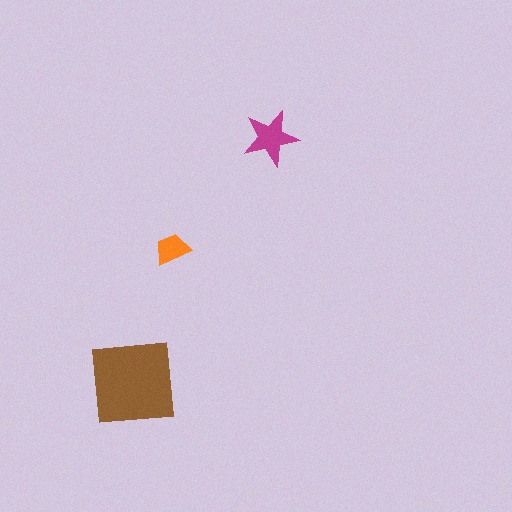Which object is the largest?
The brown square.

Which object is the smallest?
The orange trapezoid.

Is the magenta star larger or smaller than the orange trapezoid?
Larger.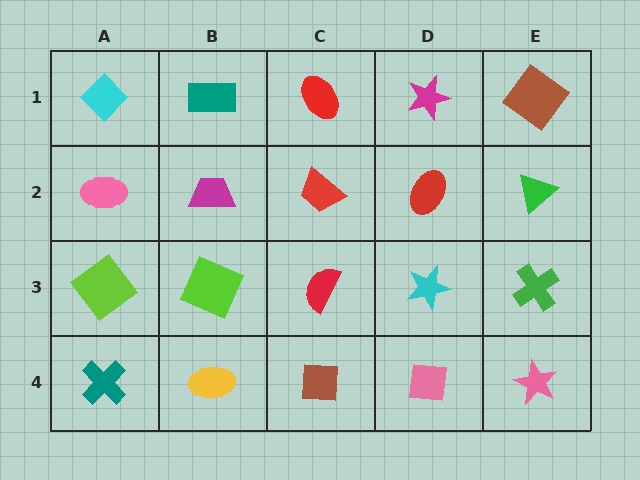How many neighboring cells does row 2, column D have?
4.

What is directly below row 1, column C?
A red trapezoid.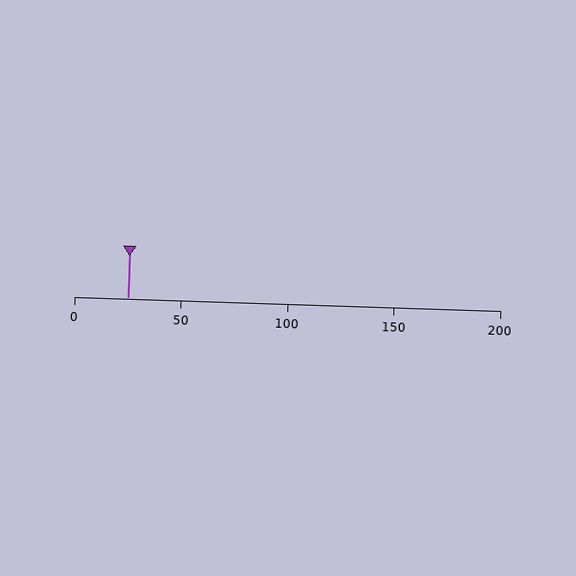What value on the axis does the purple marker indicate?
The marker indicates approximately 25.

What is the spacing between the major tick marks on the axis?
The major ticks are spaced 50 apart.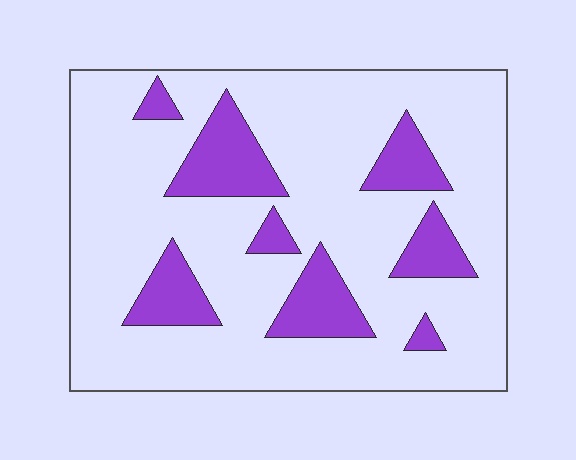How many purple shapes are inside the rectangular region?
8.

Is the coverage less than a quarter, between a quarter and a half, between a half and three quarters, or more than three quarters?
Less than a quarter.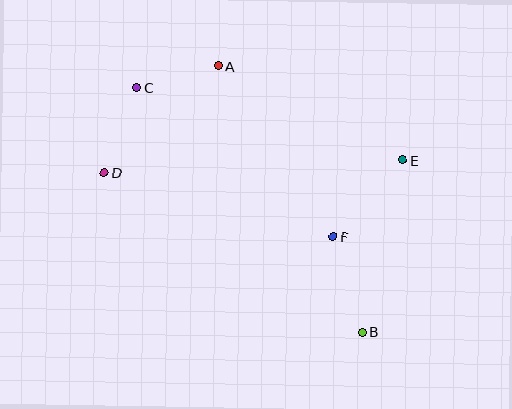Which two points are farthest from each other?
Points B and C are farthest from each other.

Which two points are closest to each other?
Points A and C are closest to each other.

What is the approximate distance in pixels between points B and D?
The distance between B and D is approximately 303 pixels.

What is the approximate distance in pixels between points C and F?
The distance between C and F is approximately 247 pixels.